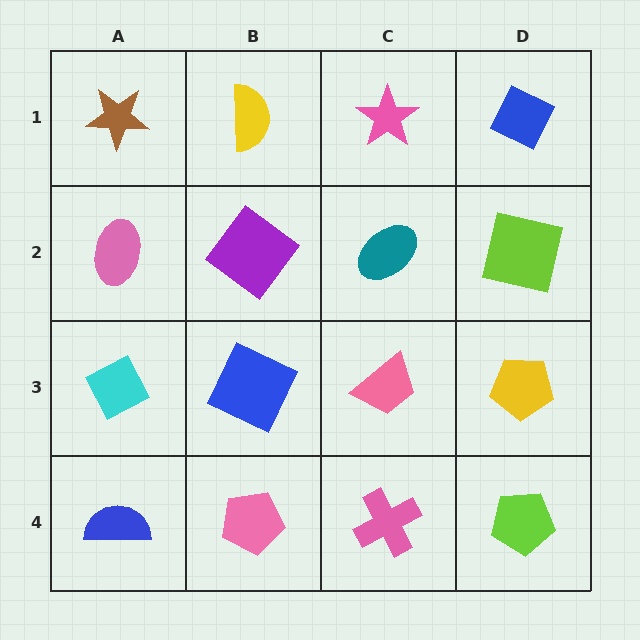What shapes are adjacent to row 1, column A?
A pink ellipse (row 2, column A), a yellow semicircle (row 1, column B).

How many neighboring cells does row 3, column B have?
4.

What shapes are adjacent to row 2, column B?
A yellow semicircle (row 1, column B), a blue square (row 3, column B), a pink ellipse (row 2, column A), a teal ellipse (row 2, column C).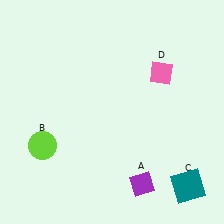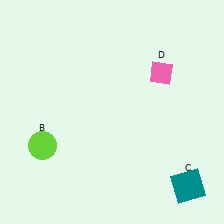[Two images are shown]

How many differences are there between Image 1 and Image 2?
There is 1 difference between the two images.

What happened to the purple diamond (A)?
The purple diamond (A) was removed in Image 2. It was in the bottom-right area of Image 1.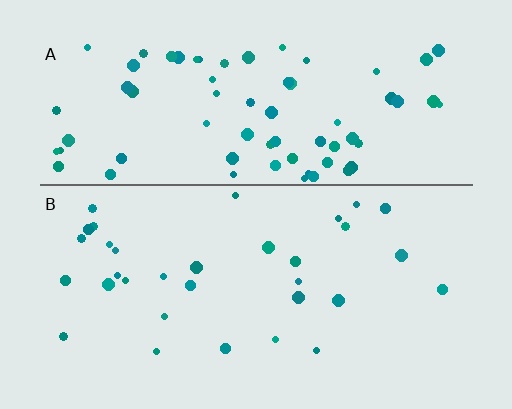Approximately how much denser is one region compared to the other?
Approximately 2.2× — region A over region B.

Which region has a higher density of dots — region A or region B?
A (the top).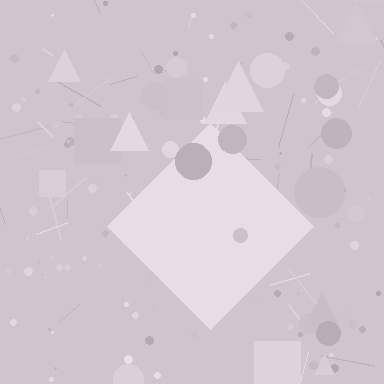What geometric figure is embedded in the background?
A diamond is embedded in the background.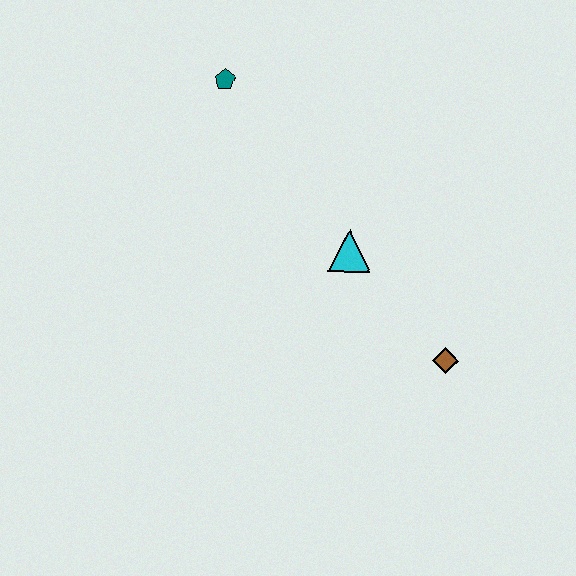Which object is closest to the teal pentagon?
The cyan triangle is closest to the teal pentagon.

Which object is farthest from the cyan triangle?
The teal pentagon is farthest from the cyan triangle.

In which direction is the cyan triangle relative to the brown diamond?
The cyan triangle is above the brown diamond.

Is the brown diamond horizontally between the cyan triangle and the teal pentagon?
No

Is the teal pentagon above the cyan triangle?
Yes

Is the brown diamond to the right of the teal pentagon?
Yes